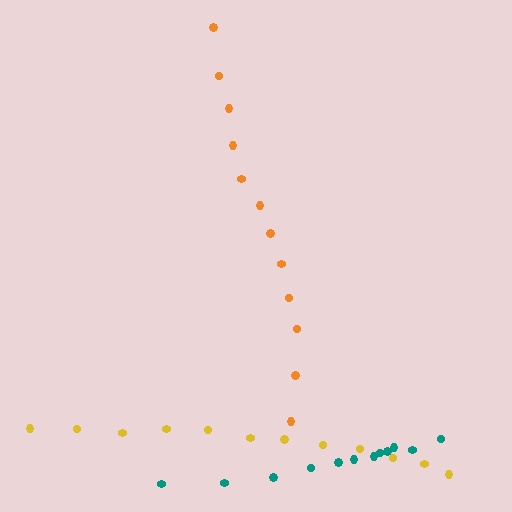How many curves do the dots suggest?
There are 3 distinct paths.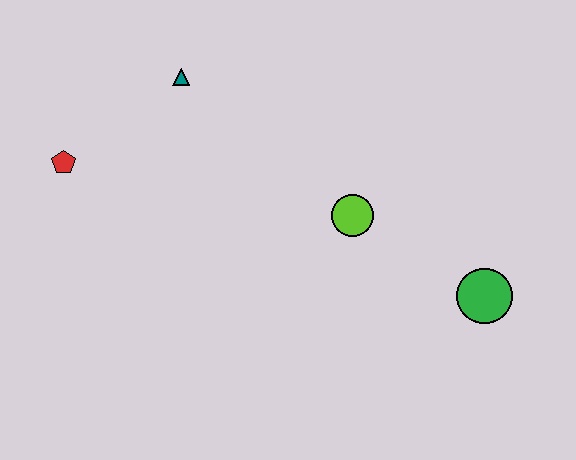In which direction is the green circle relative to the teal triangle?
The green circle is to the right of the teal triangle.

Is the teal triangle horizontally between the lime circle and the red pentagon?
Yes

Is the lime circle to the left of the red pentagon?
No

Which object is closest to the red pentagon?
The teal triangle is closest to the red pentagon.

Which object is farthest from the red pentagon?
The green circle is farthest from the red pentagon.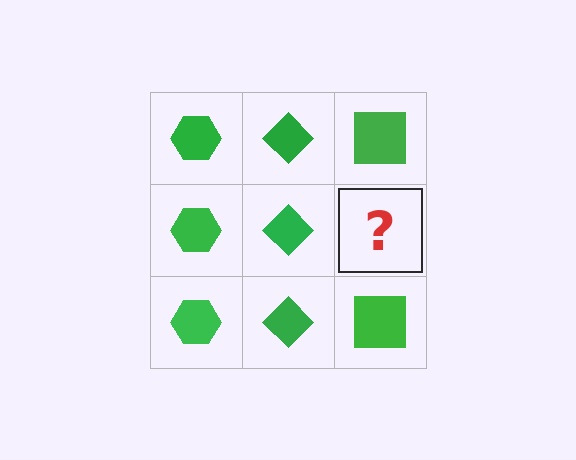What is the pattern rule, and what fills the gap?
The rule is that each column has a consistent shape. The gap should be filled with a green square.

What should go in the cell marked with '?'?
The missing cell should contain a green square.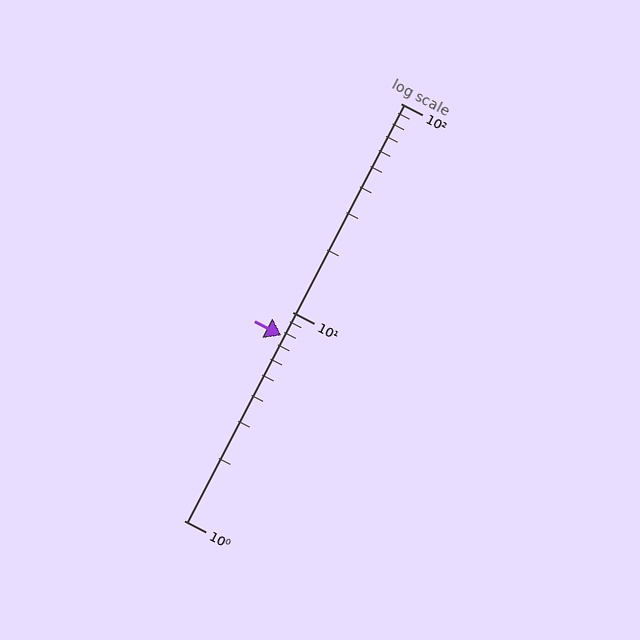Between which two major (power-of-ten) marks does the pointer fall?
The pointer is between 1 and 10.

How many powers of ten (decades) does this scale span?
The scale spans 2 decades, from 1 to 100.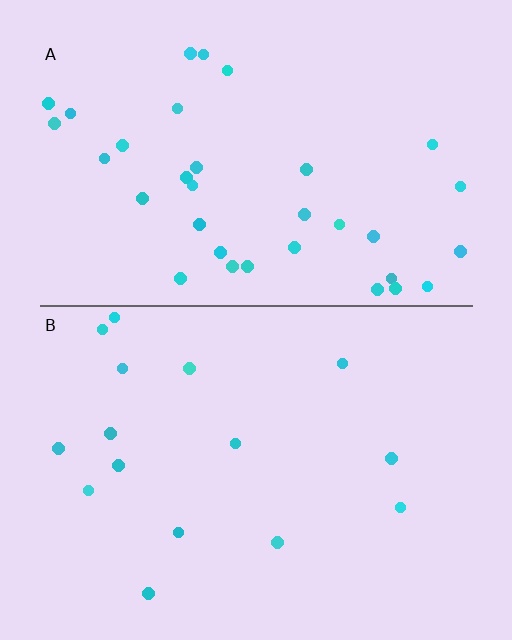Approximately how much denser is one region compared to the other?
Approximately 2.2× — region A over region B.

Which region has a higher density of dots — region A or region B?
A (the top).